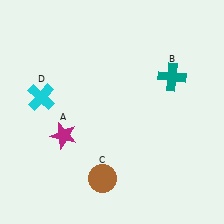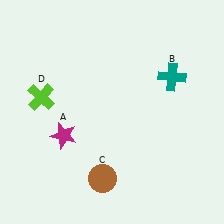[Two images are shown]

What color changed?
The cross (D) changed from cyan in Image 1 to lime in Image 2.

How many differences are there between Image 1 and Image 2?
There is 1 difference between the two images.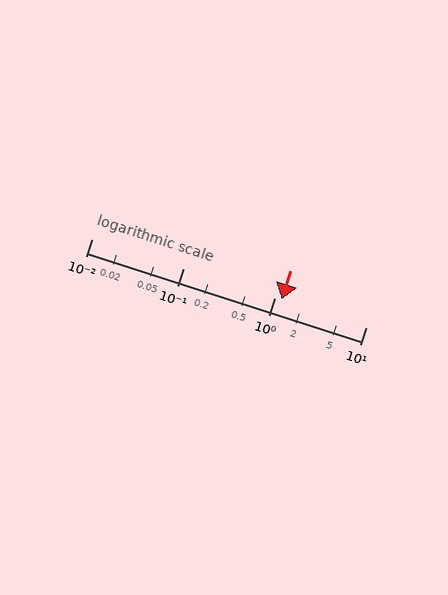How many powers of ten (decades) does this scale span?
The scale spans 3 decades, from 0.01 to 10.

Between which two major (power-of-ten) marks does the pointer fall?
The pointer is between 1 and 10.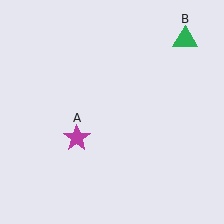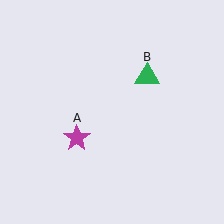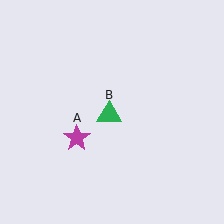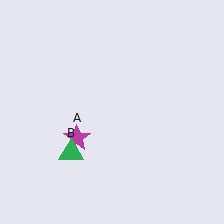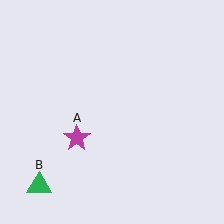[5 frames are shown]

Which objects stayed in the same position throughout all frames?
Magenta star (object A) remained stationary.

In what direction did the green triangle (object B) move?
The green triangle (object B) moved down and to the left.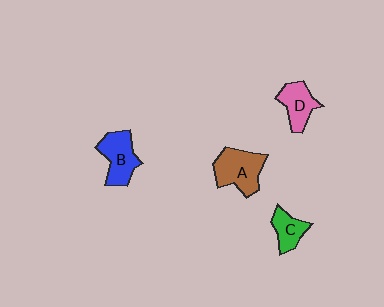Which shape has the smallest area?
Shape C (green).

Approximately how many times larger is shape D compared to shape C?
Approximately 1.2 times.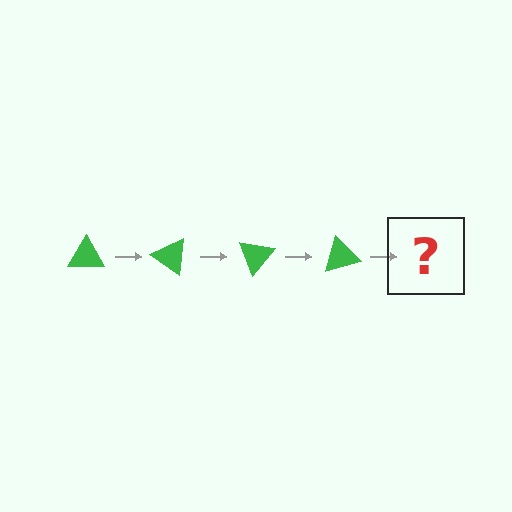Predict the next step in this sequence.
The next step is a green triangle rotated 140 degrees.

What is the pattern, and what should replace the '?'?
The pattern is that the triangle rotates 35 degrees each step. The '?' should be a green triangle rotated 140 degrees.